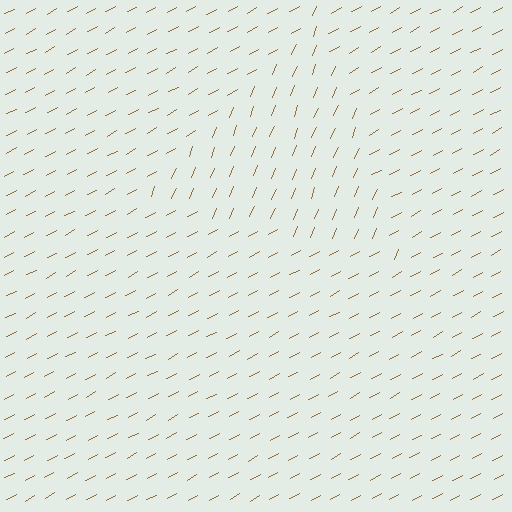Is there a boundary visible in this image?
Yes, there is a texture boundary formed by a change in line orientation.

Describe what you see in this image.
The image is filled with small brown line segments. A triangle region in the image has lines oriented differently from the surrounding lines, creating a visible texture boundary.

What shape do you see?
I see a triangle.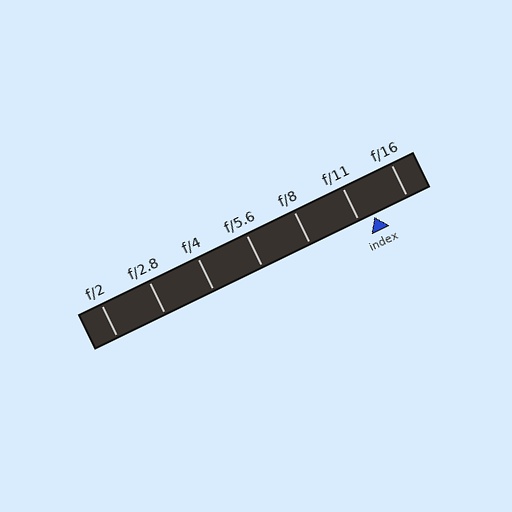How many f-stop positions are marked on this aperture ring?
There are 7 f-stop positions marked.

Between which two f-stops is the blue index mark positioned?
The index mark is between f/11 and f/16.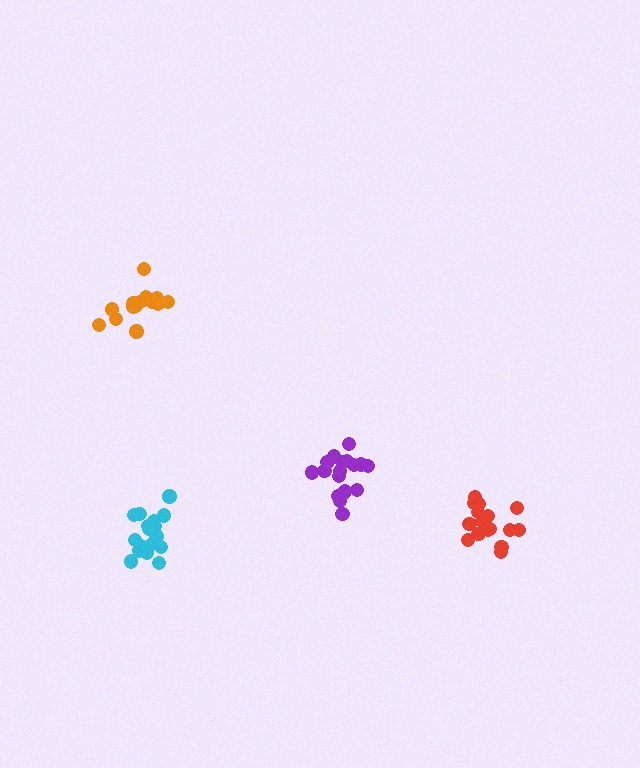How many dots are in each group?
Group 1: 17 dots, Group 2: 17 dots, Group 3: 15 dots, Group 4: 19 dots (68 total).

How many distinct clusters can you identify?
There are 4 distinct clusters.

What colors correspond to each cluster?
The clusters are colored: red, cyan, orange, purple.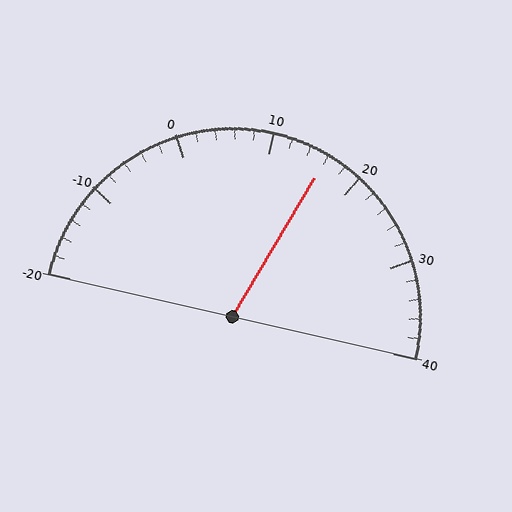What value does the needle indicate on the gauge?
The needle indicates approximately 16.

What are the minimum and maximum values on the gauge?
The gauge ranges from -20 to 40.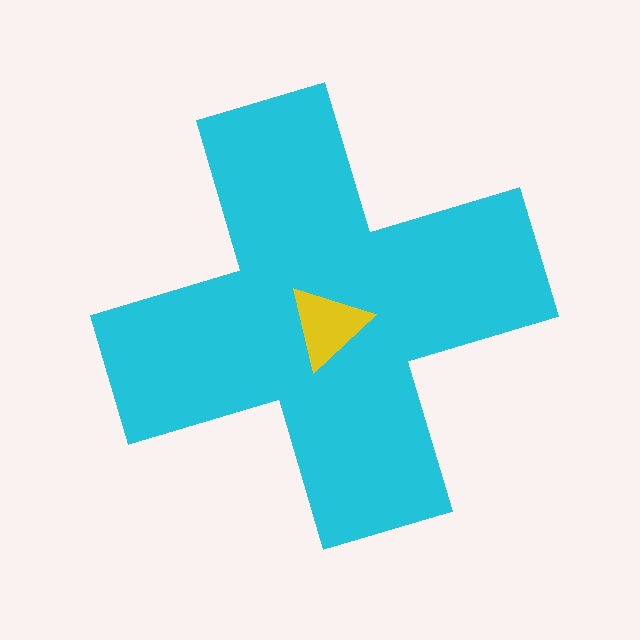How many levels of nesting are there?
2.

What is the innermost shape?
The yellow triangle.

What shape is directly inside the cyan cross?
The yellow triangle.